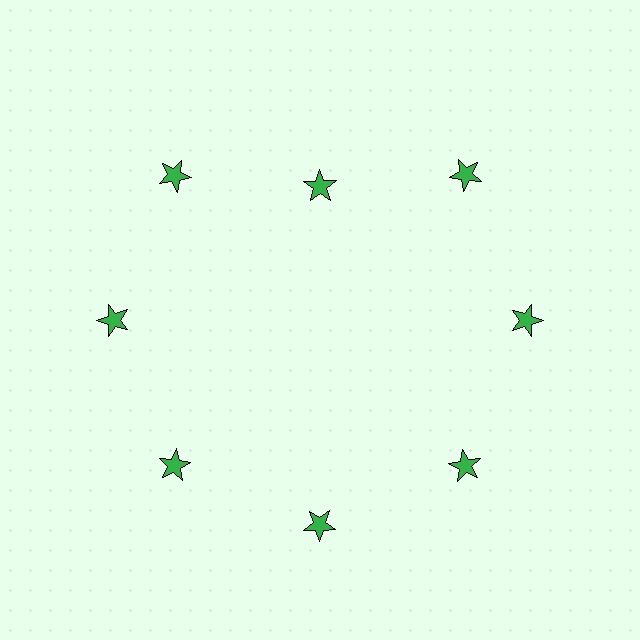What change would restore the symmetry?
The symmetry would be restored by moving it outward, back onto the ring so that all 8 stars sit at equal angles and equal distance from the center.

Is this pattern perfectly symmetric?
No. The 8 green stars are arranged in a ring, but one element near the 12 o'clock position is pulled inward toward the center, breaking the 8-fold rotational symmetry.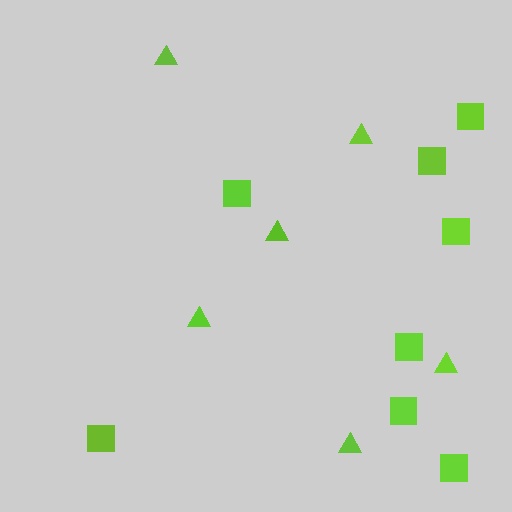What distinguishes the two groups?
There are 2 groups: one group of squares (8) and one group of triangles (6).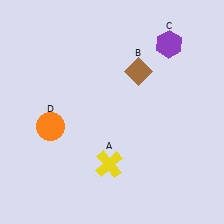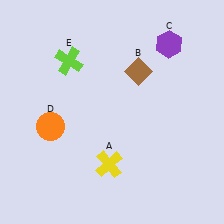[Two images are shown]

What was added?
A lime cross (E) was added in Image 2.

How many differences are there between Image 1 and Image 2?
There is 1 difference between the two images.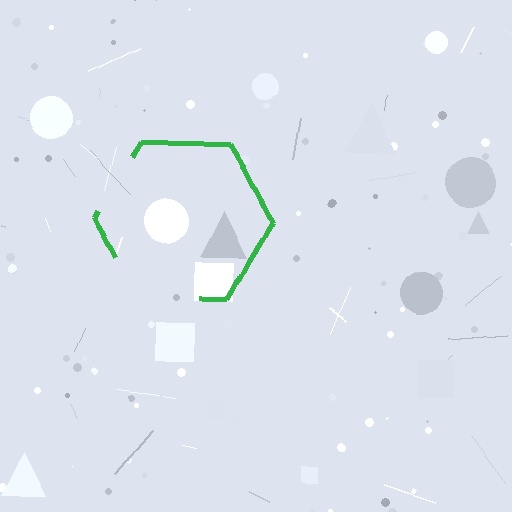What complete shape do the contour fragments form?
The contour fragments form a hexagon.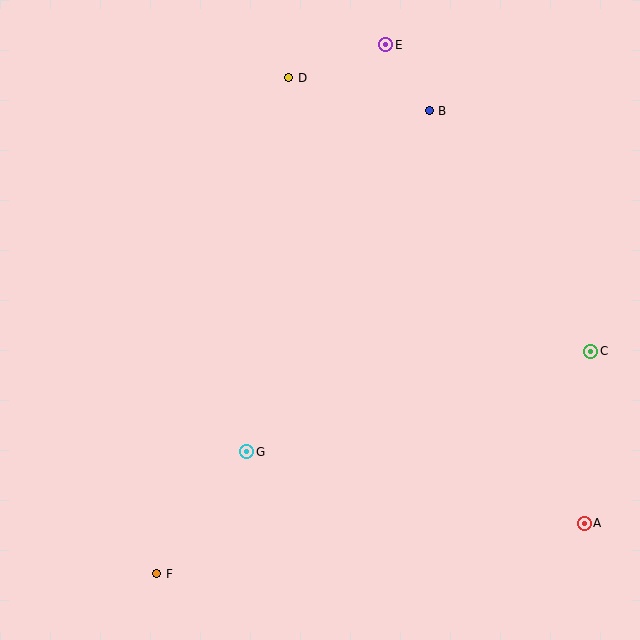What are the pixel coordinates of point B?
Point B is at (429, 111).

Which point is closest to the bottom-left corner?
Point F is closest to the bottom-left corner.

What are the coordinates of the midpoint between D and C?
The midpoint between D and C is at (440, 215).